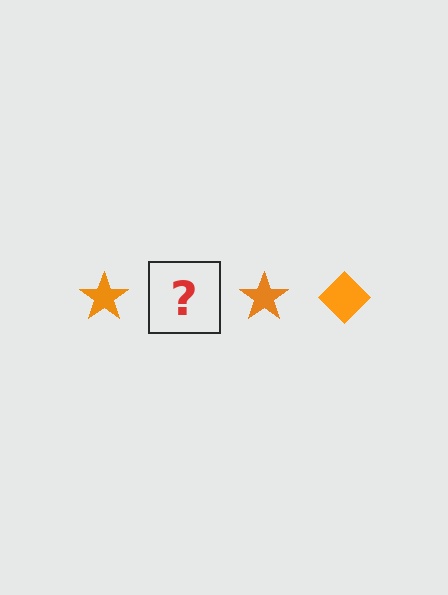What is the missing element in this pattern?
The missing element is an orange diamond.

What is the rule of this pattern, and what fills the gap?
The rule is that the pattern cycles through star, diamond shapes in orange. The gap should be filled with an orange diamond.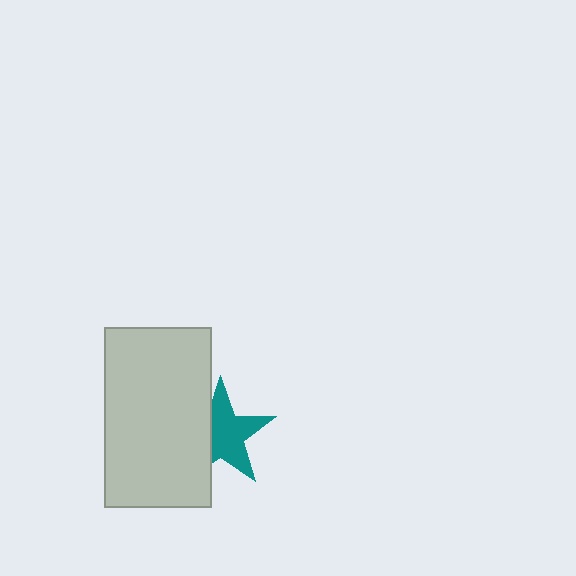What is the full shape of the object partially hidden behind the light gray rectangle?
The partially hidden object is a teal star.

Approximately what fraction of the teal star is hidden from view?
Roughly 33% of the teal star is hidden behind the light gray rectangle.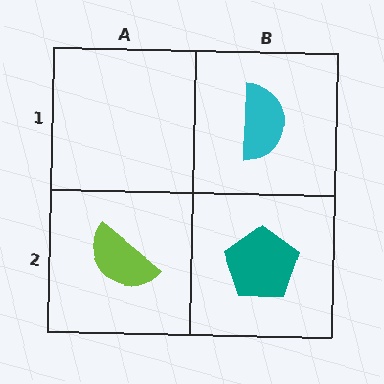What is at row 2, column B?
A teal pentagon.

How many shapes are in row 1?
1 shape.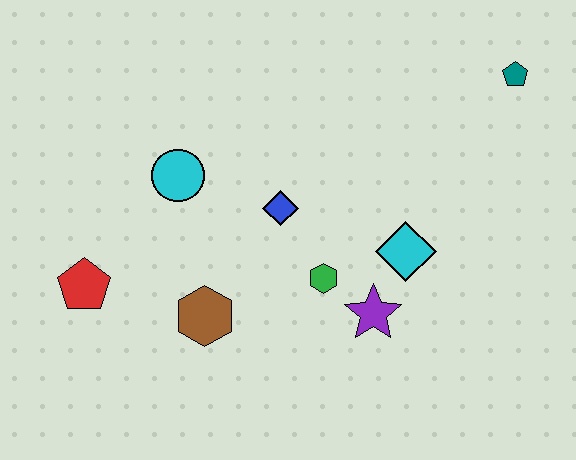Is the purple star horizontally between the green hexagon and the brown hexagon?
No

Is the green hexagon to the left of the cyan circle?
No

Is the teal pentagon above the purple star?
Yes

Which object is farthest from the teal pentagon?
The red pentagon is farthest from the teal pentagon.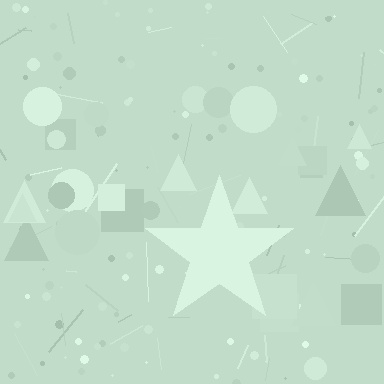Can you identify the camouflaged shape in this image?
The camouflaged shape is a star.